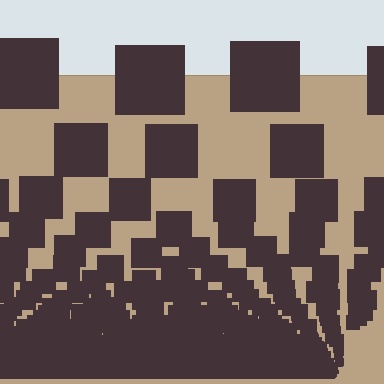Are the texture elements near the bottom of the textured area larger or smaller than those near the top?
Smaller. The gradient is inverted — elements near the bottom are smaller and denser.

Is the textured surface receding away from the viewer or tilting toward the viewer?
The surface appears to tilt toward the viewer. Texture elements get larger and sparser toward the top.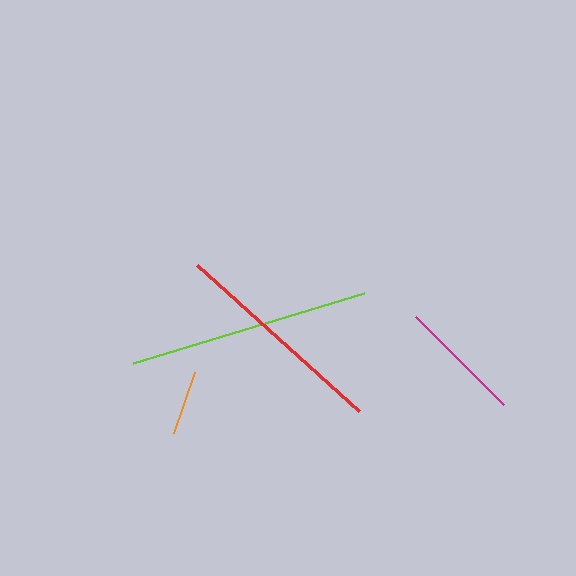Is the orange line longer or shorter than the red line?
The red line is longer than the orange line.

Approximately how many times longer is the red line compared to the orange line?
The red line is approximately 3.3 times the length of the orange line.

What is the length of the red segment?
The red segment is approximately 218 pixels long.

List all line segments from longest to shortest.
From longest to shortest: lime, red, magenta, orange.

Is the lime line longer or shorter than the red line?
The lime line is longer than the red line.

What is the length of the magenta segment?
The magenta segment is approximately 125 pixels long.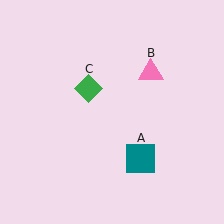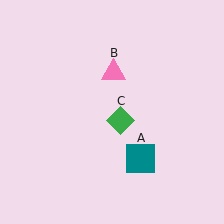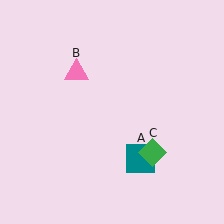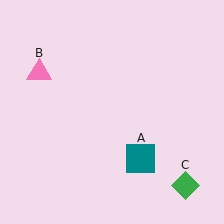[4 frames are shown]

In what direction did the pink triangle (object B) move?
The pink triangle (object B) moved left.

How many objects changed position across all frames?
2 objects changed position: pink triangle (object B), green diamond (object C).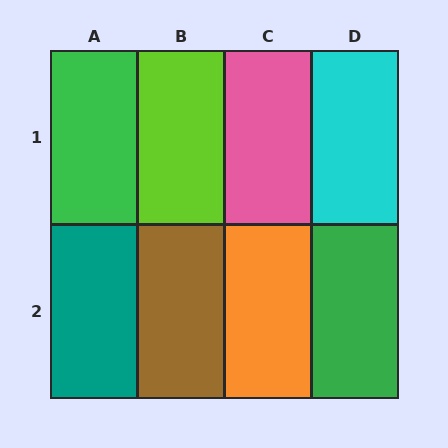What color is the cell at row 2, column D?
Green.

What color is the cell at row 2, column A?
Teal.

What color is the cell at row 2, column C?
Orange.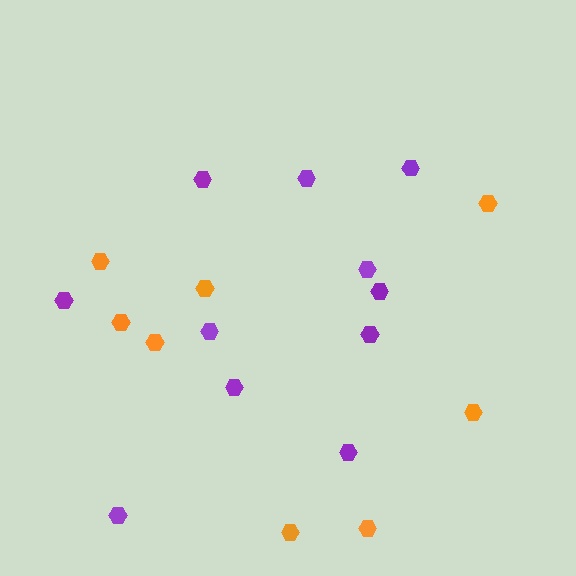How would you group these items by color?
There are 2 groups: one group of orange hexagons (8) and one group of purple hexagons (11).